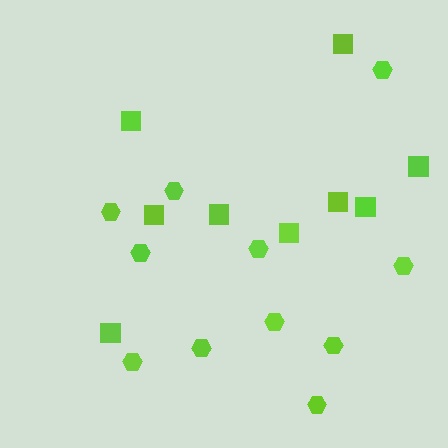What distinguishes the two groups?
There are 2 groups: one group of squares (9) and one group of hexagons (11).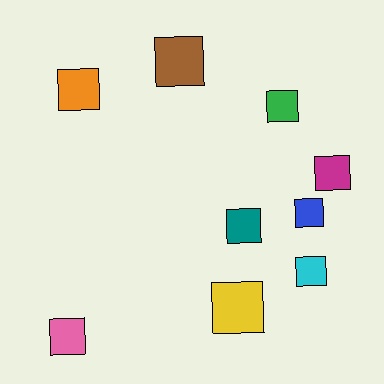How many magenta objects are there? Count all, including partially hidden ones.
There is 1 magenta object.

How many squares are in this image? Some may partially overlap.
There are 9 squares.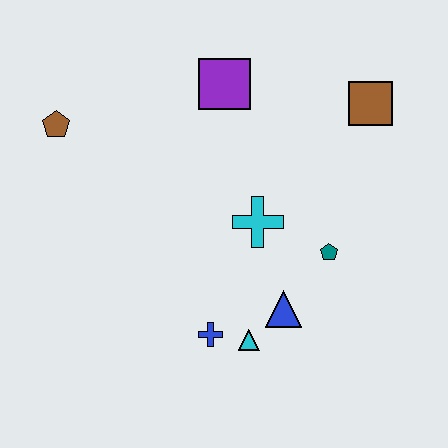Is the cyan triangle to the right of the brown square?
No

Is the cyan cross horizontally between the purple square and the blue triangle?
Yes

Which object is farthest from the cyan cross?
The brown pentagon is farthest from the cyan cross.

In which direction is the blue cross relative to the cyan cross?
The blue cross is below the cyan cross.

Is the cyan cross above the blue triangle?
Yes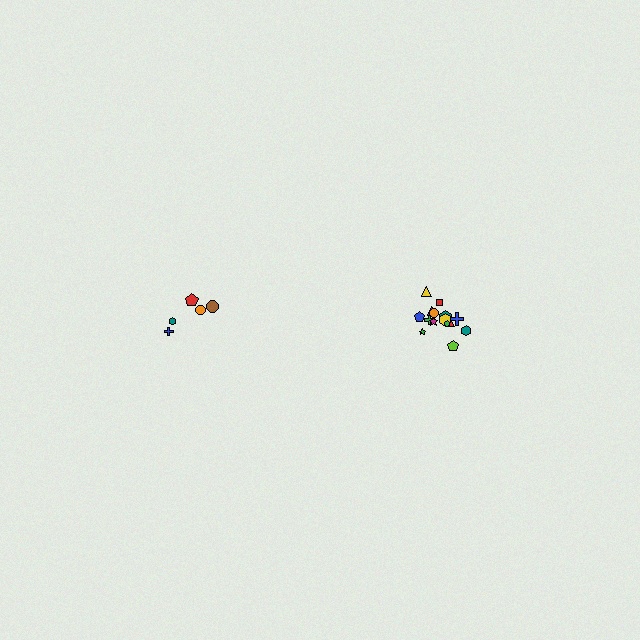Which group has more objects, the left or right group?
The right group.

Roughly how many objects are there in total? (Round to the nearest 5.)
Roughly 20 objects in total.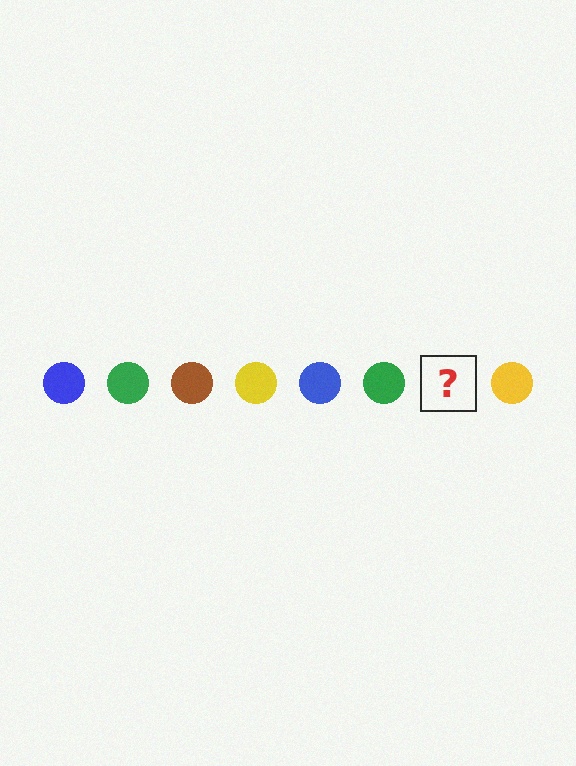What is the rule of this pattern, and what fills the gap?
The rule is that the pattern cycles through blue, green, brown, yellow circles. The gap should be filled with a brown circle.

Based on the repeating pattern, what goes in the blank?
The blank should be a brown circle.